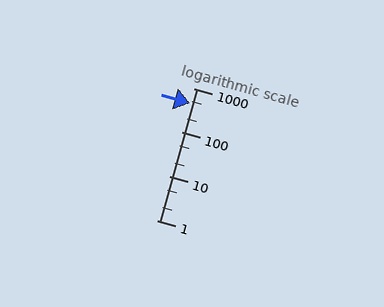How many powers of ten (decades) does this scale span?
The scale spans 3 decades, from 1 to 1000.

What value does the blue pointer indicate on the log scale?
The pointer indicates approximately 450.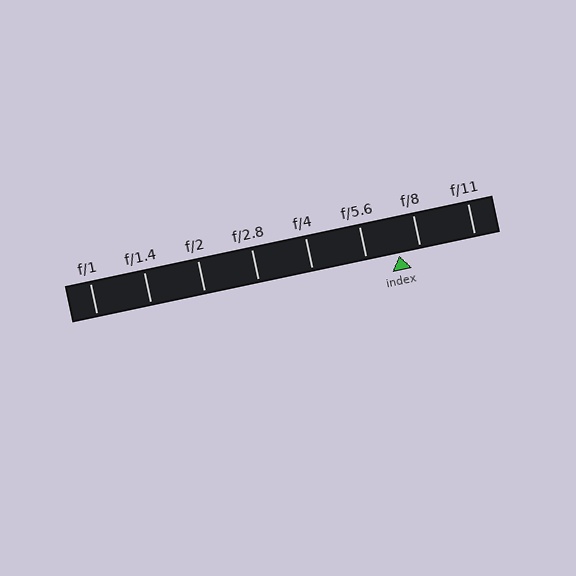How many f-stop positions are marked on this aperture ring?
There are 8 f-stop positions marked.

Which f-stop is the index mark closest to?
The index mark is closest to f/8.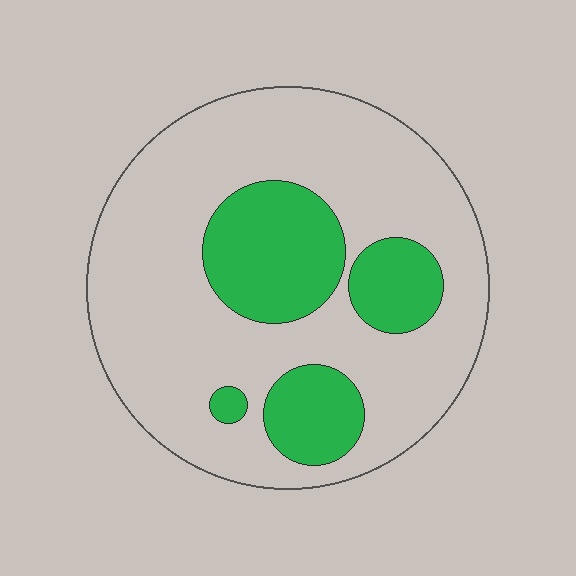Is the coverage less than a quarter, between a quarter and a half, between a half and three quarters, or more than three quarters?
Between a quarter and a half.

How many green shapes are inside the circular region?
4.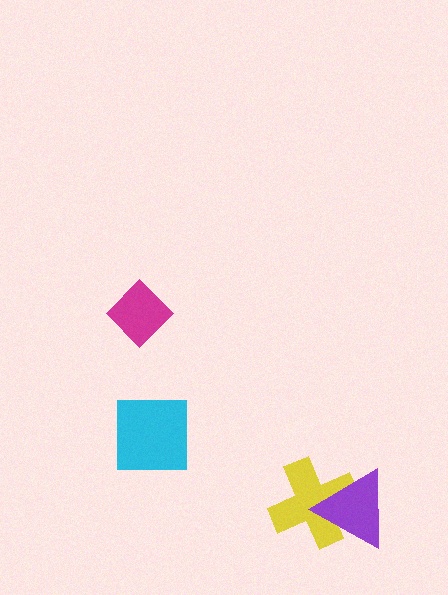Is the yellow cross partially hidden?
Yes, it is partially covered by another shape.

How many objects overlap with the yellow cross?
1 object overlaps with the yellow cross.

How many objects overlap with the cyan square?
0 objects overlap with the cyan square.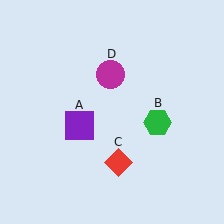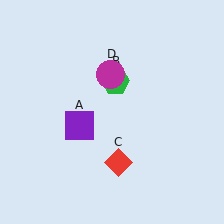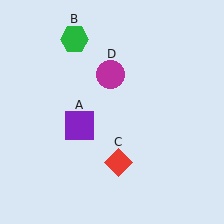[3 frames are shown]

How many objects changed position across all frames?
1 object changed position: green hexagon (object B).